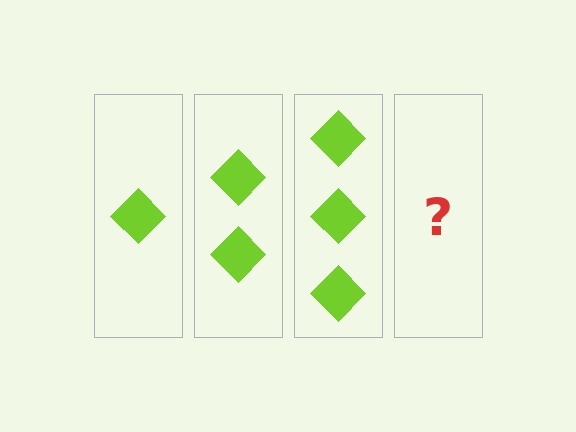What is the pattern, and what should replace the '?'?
The pattern is that each step adds one more diamond. The '?' should be 4 diamonds.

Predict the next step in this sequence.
The next step is 4 diamonds.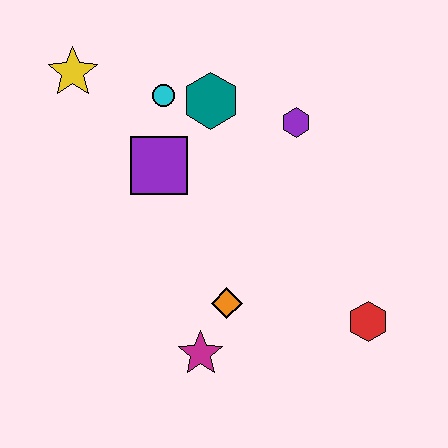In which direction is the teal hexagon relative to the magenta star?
The teal hexagon is above the magenta star.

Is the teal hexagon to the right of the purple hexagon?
No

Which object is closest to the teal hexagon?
The cyan circle is closest to the teal hexagon.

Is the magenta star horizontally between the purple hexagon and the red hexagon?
No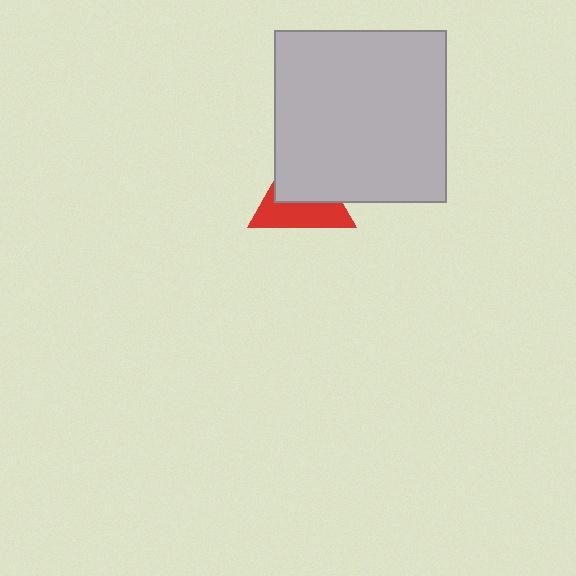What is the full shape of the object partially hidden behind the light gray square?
The partially hidden object is a red triangle.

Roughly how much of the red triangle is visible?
About half of it is visible (roughly 47%).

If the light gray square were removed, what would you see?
You would see the complete red triangle.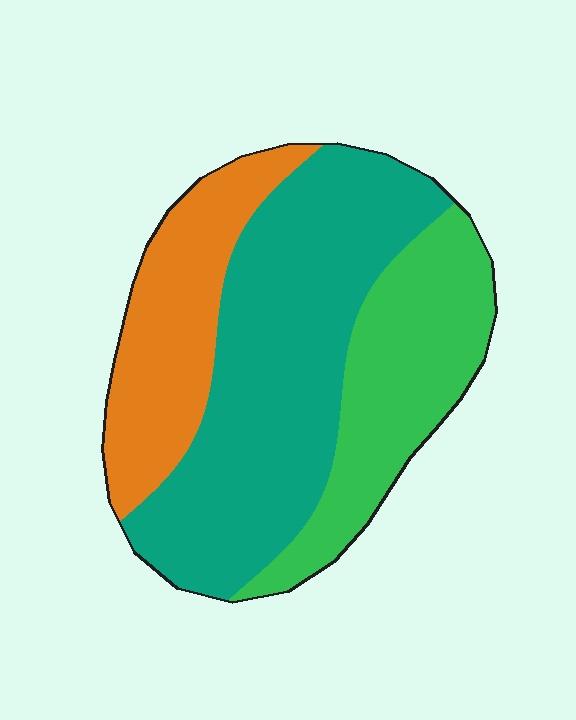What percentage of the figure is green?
Green takes up about one quarter (1/4) of the figure.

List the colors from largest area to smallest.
From largest to smallest: teal, green, orange.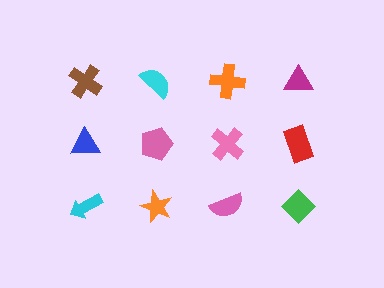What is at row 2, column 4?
A red rectangle.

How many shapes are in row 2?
4 shapes.